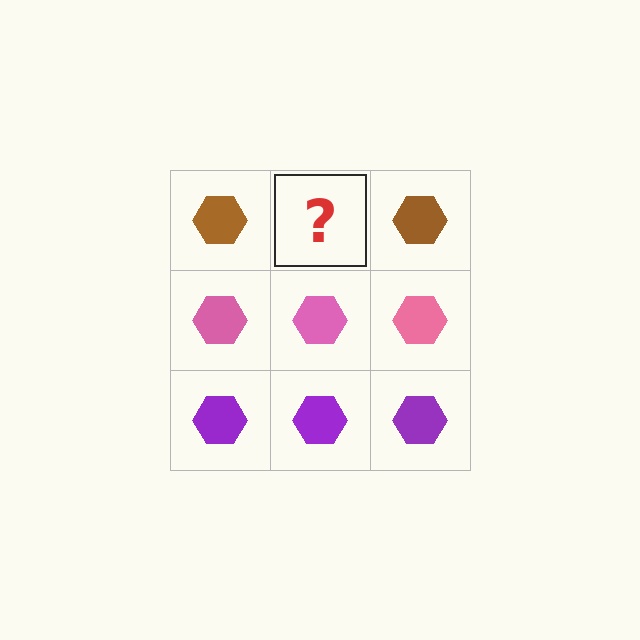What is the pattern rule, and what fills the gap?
The rule is that each row has a consistent color. The gap should be filled with a brown hexagon.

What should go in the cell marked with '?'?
The missing cell should contain a brown hexagon.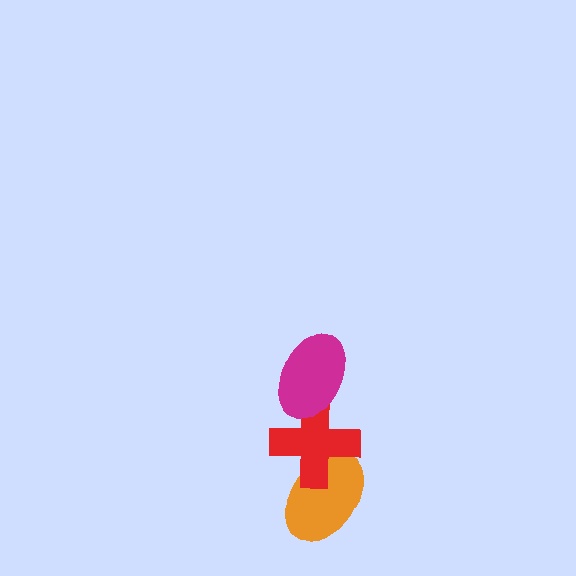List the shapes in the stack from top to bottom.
From top to bottom: the magenta ellipse, the red cross, the orange ellipse.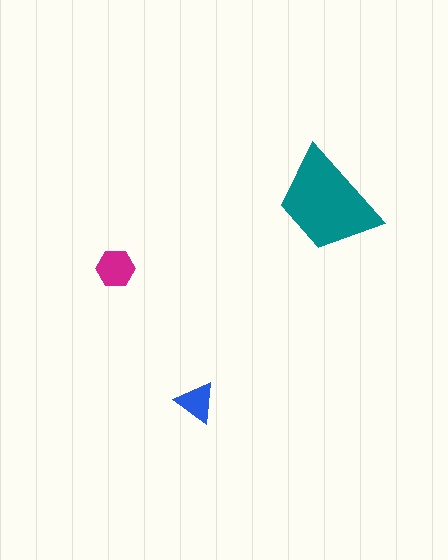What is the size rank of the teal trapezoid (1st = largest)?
1st.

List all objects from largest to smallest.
The teal trapezoid, the magenta hexagon, the blue triangle.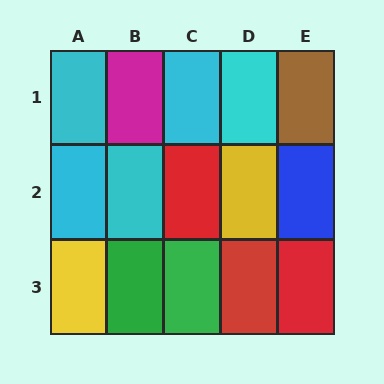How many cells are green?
2 cells are green.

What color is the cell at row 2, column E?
Blue.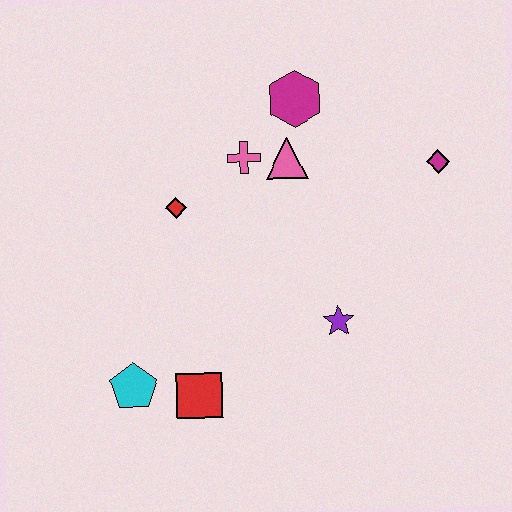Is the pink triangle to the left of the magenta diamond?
Yes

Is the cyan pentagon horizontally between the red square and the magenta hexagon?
No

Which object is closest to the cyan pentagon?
The red square is closest to the cyan pentagon.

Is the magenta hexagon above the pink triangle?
Yes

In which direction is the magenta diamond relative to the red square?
The magenta diamond is to the right of the red square.